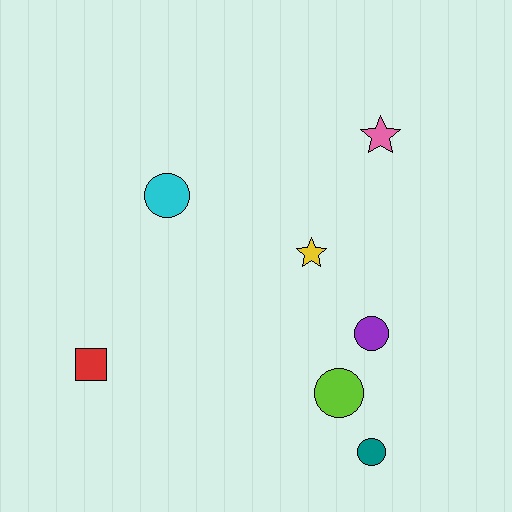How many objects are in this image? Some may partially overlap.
There are 7 objects.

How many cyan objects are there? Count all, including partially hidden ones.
There is 1 cyan object.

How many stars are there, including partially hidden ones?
There are 2 stars.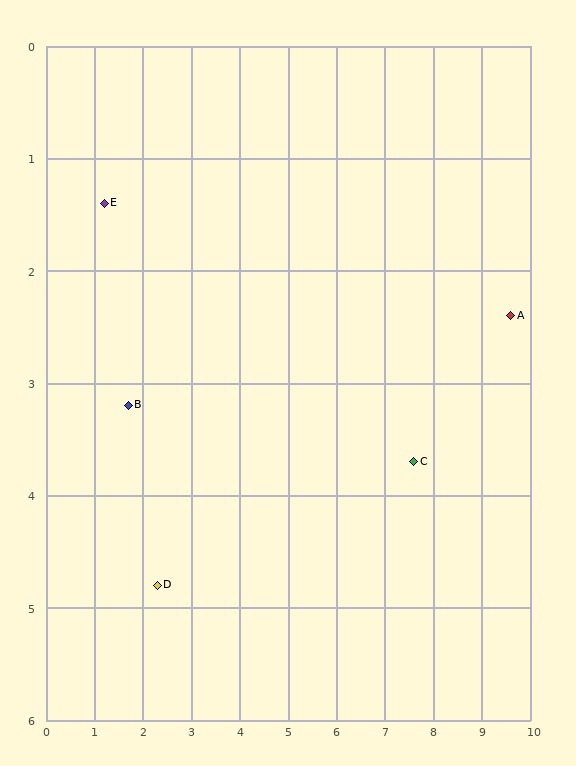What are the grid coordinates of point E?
Point E is at approximately (1.2, 1.4).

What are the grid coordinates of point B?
Point B is at approximately (1.7, 3.2).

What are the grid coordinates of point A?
Point A is at approximately (9.6, 2.4).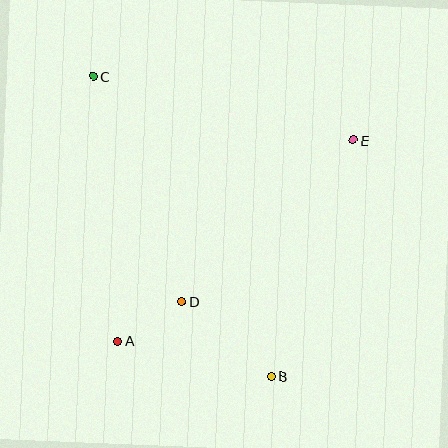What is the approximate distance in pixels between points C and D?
The distance between C and D is approximately 242 pixels.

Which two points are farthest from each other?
Points B and C are farthest from each other.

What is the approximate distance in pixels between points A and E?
The distance between A and E is approximately 310 pixels.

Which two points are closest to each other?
Points A and D are closest to each other.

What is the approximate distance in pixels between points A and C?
The distance between A and C is approximately 266 pixels.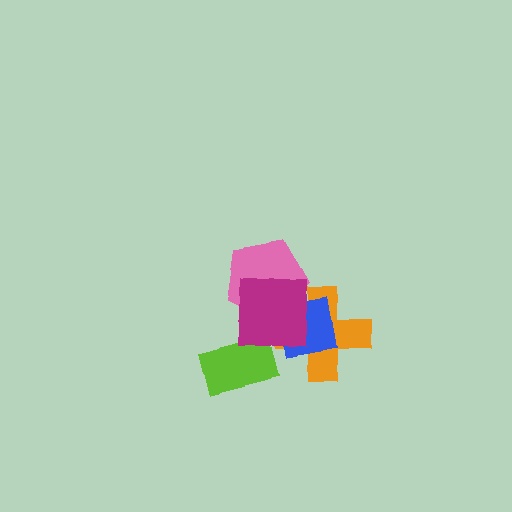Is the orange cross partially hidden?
Yes, it is partially covered by another shape.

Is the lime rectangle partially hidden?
Yes, it is partially covered by another shape.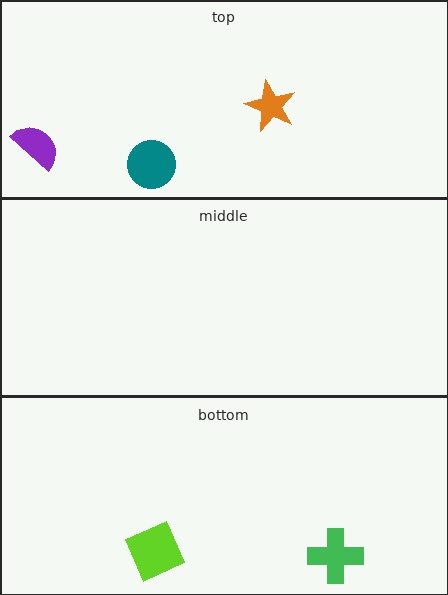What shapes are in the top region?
The teal circle, the purple semicircle, the orange star.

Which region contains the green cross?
The bottom region.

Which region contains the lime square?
The bottom region.